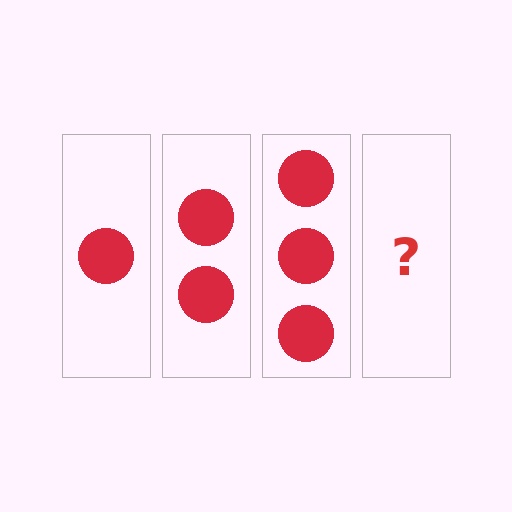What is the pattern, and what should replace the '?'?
The pattern is that each step adds one more circle. The '?' should be 4 circles.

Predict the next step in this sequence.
The next step is 4 circles.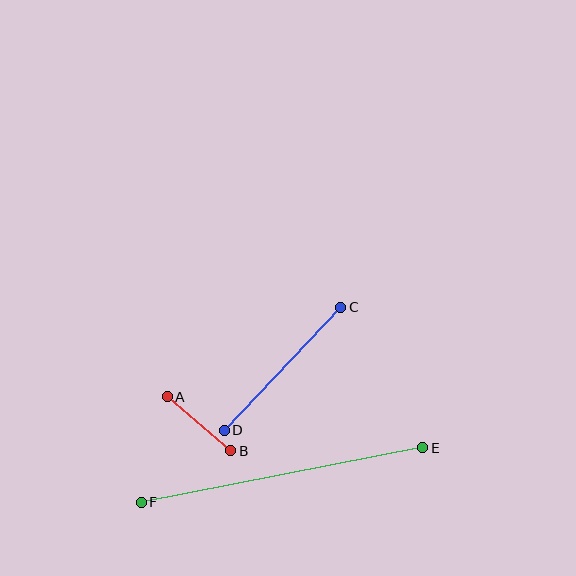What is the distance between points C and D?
The distance is approximately 170 pixels.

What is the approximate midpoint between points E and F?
The midpoint is at approximately (282, 475) pixels.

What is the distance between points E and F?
The distance is approximately 287 pixels.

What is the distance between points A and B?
The distance is approximately 83 pixels.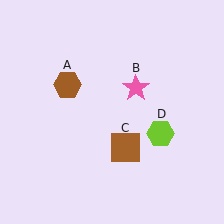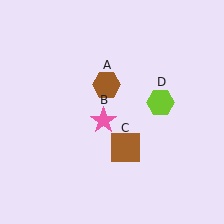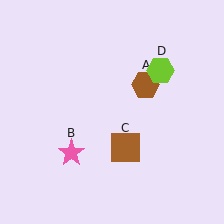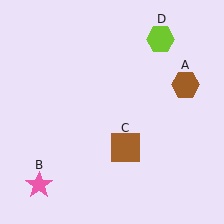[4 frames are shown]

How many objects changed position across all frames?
3 objects changed position: brown hexagon (object A), pink star (object B), lime hexagon (object D).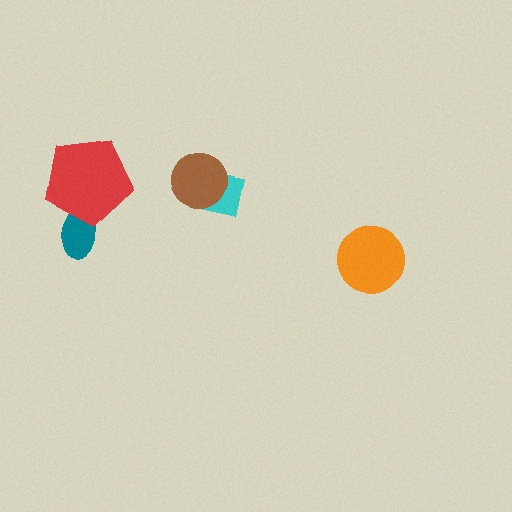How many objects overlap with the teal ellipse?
1 object overlaps with the teal ellipse.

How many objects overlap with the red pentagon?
1 object overlaps with the red pentagon.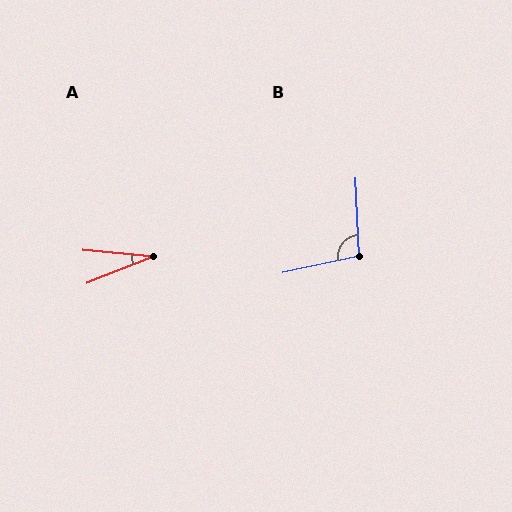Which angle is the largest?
B, at approximately 99 degrees.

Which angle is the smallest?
A, at approximately 27 degrees.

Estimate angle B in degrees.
Approximately 99 degrees.